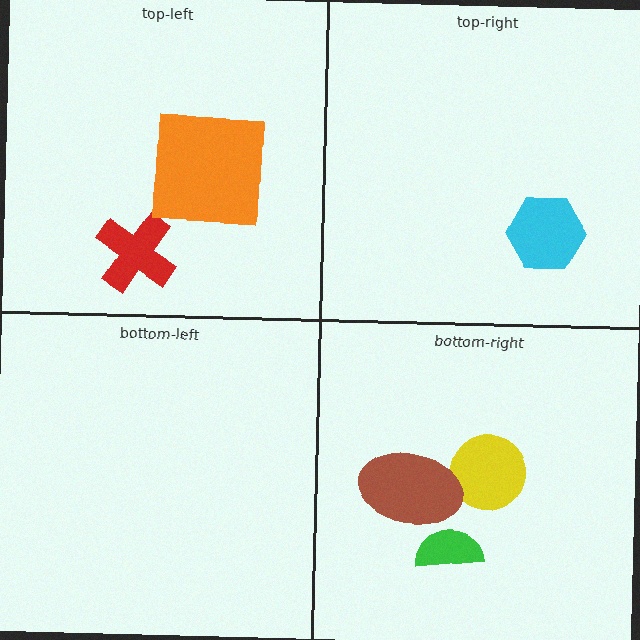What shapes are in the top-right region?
The cyan hexagon.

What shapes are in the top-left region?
The red cross, the orange square.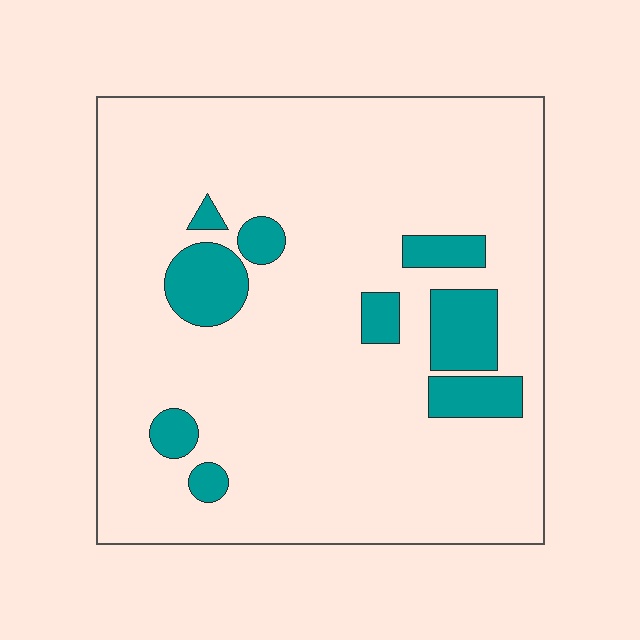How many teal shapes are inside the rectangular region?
9.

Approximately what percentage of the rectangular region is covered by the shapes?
Approximately 15%.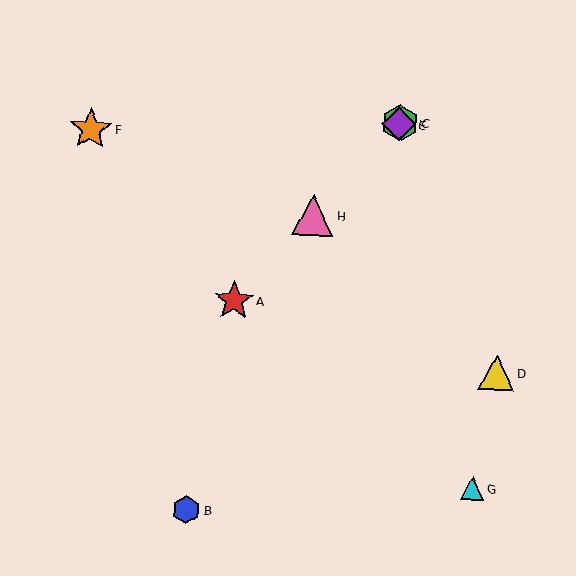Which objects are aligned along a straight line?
Objects A, C, E, H are aligned along a straight line.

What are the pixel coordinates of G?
Object G is at (472, 488).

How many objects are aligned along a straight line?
4 objects (A, C, E, H) are aligned along a straight line.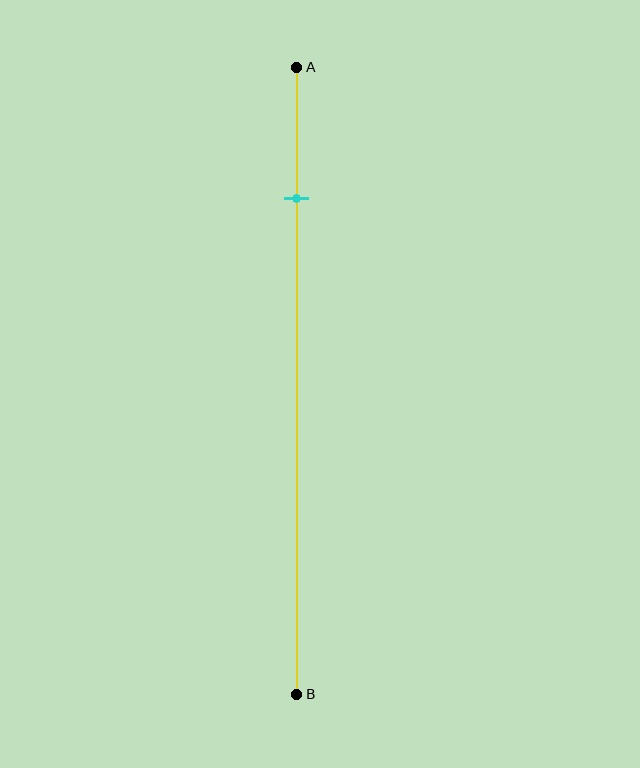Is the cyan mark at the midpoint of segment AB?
No, the mark is at about 20% from A, not at the 50% midpoint.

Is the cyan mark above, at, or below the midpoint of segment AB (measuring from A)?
The cyan mark is above the midpoint of segment AB.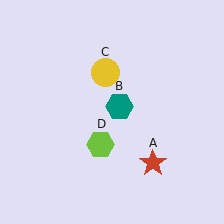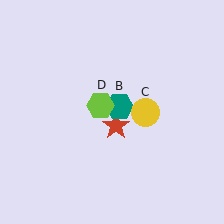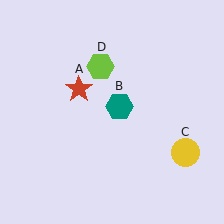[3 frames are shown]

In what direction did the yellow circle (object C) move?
The yellow circle (object C) moved down and to the right.